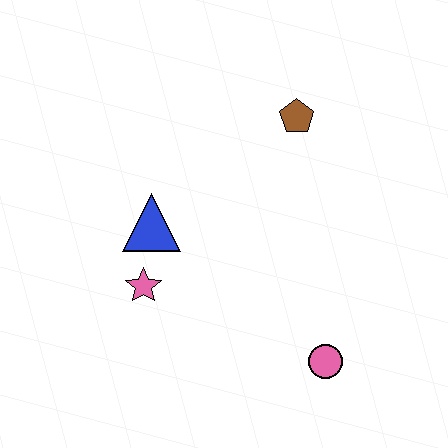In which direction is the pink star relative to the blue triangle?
The pink star is below the blue triangle.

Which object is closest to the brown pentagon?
The blue triangle is closest to the brown pentagon.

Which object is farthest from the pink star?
The brown pentagon is farthest from the pink star.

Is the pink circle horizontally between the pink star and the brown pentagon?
No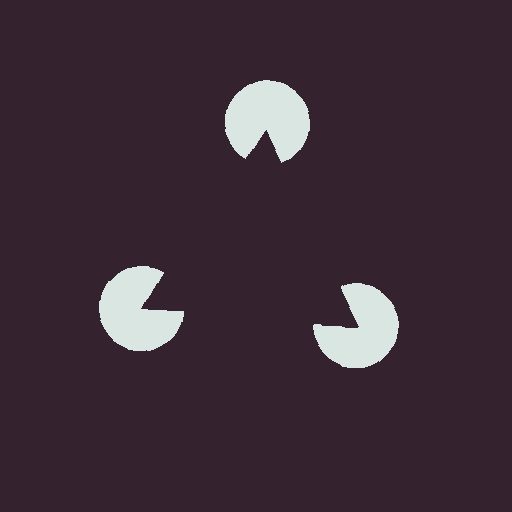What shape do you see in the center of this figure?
An illusory triangle — its edges are inferred from the aligned wedge cuts in the pac-man discs, not physically drawn.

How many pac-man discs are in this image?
There are 3 — one at each vertex of the illusory triangle.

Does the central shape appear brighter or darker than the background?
It typically appears slightly darker than the background, even though no actual brightness change is drawn.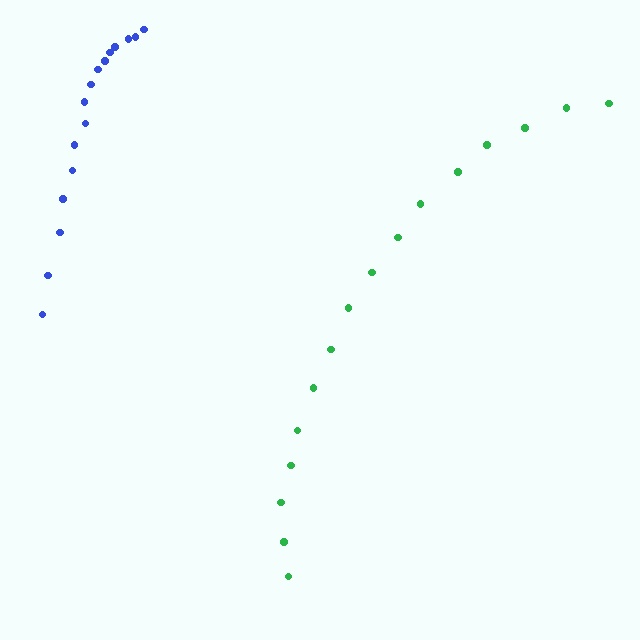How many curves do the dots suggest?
There are 2 distinct paths.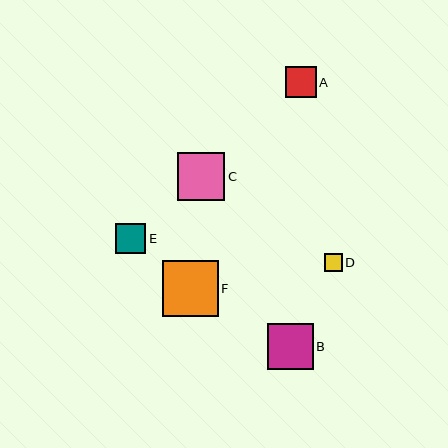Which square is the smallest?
Square D is the smallest with a size of approximately 18 pixels.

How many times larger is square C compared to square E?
Square C is approximately 1.6 times the size of square E.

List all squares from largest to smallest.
From largest to smallest: F, C, B, A, E, D.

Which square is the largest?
Square F is the largest with a size of approximately 56 pixels.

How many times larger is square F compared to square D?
Square F is approximately 3.1 times the size of square D.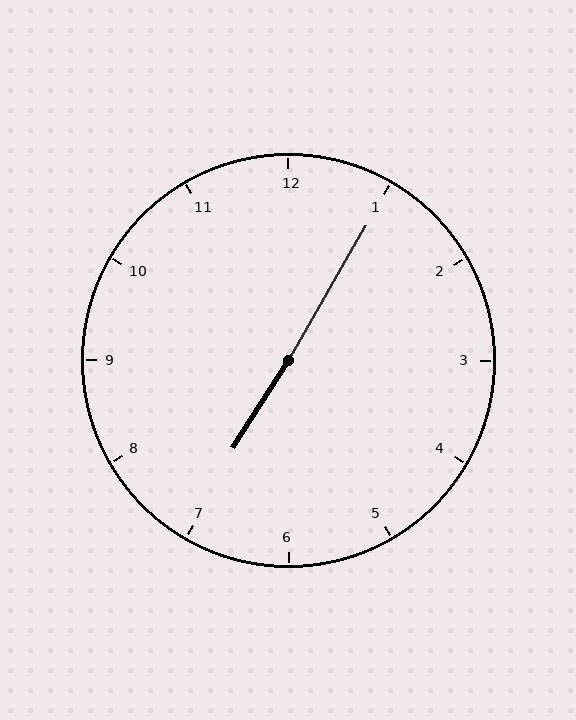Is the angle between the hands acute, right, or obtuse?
It is obtuse.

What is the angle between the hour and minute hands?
Approximately 178 degrees.